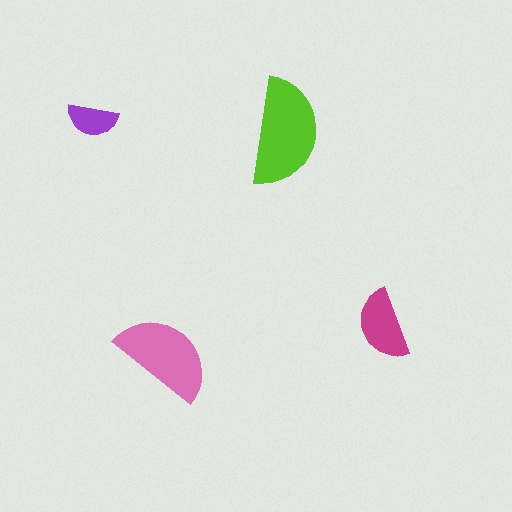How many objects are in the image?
There are 4 objects in the image.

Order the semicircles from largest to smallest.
the lime one, the pink one, the magenta one, the purple one.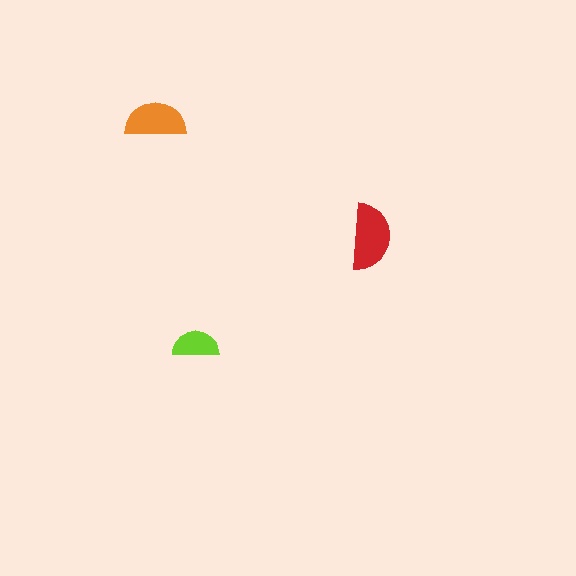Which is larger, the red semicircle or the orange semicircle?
The red one.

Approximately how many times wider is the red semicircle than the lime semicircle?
About 1.5 times wider.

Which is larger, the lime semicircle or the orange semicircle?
The orange one.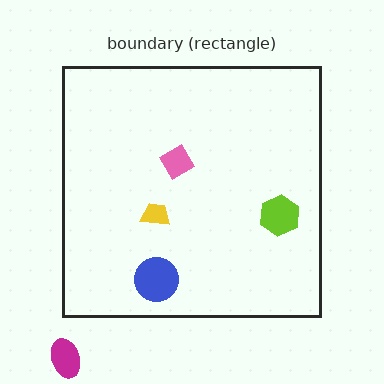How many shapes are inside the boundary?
4 inside, 1 outside.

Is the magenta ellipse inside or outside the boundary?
Outside.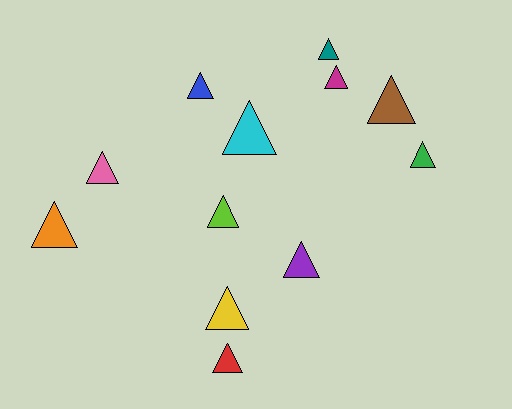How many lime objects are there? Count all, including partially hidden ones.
There is 1 lime object.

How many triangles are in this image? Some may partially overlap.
There are 12 triangles.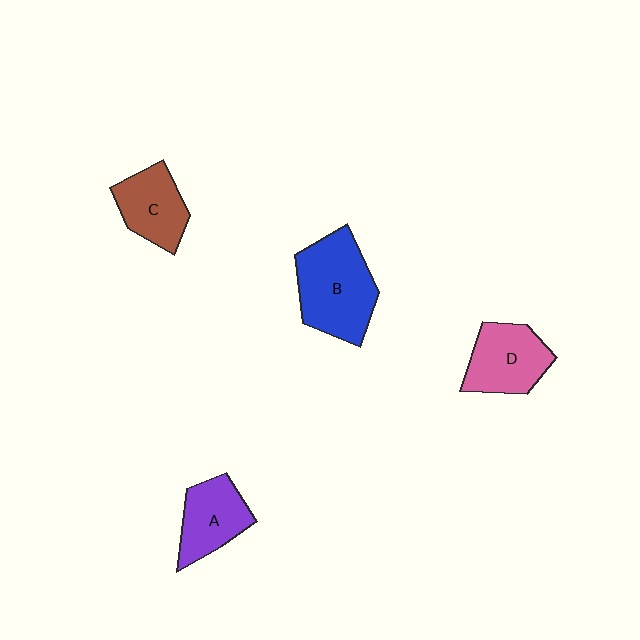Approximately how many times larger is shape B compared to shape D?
Approximately 1.4 times.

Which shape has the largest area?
Shape B (blue).